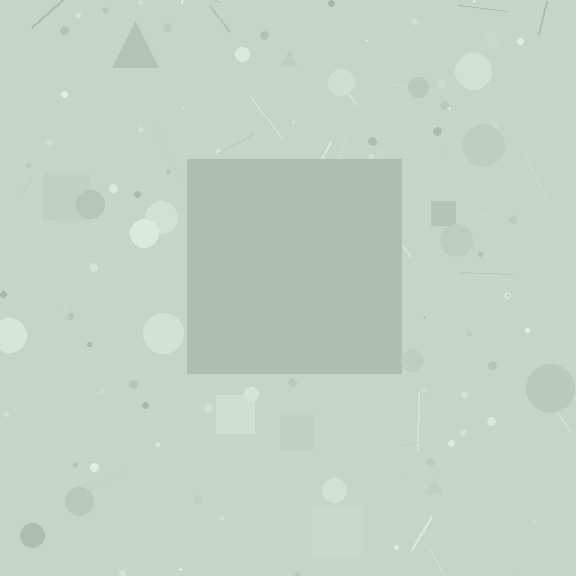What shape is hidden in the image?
A square is hidden in the image.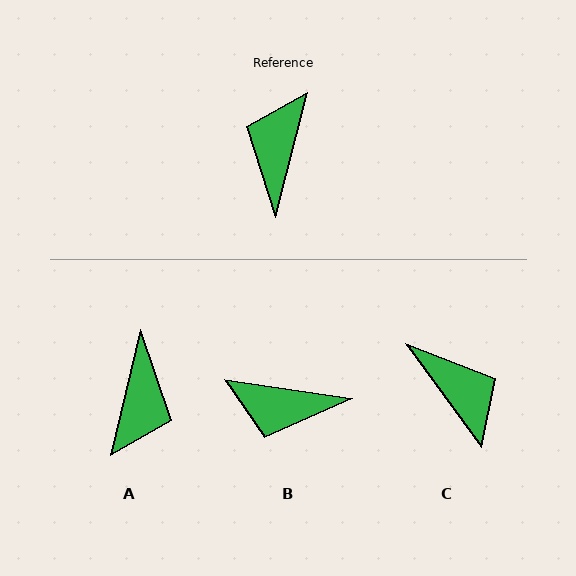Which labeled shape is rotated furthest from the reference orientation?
A, about 179 degrees away.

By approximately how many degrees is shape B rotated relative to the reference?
Approximately 96 degrees counter-clockwise.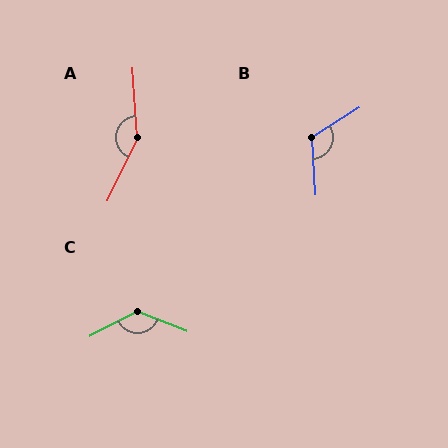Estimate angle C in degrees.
Approximately 132 degrees.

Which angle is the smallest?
B, at approximately 118 degrees.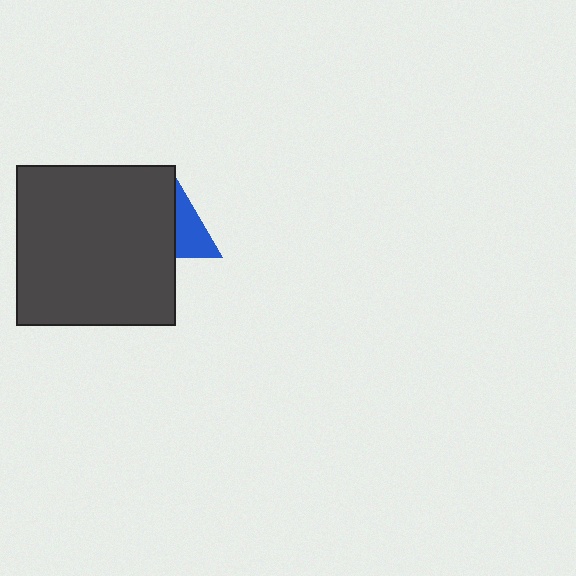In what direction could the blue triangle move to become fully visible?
The blue triangle could move right. That would shift it out from behind the dark gray square entirely.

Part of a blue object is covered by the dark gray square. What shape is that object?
It is a triangle.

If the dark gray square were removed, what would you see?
You would see the complete blue triangle.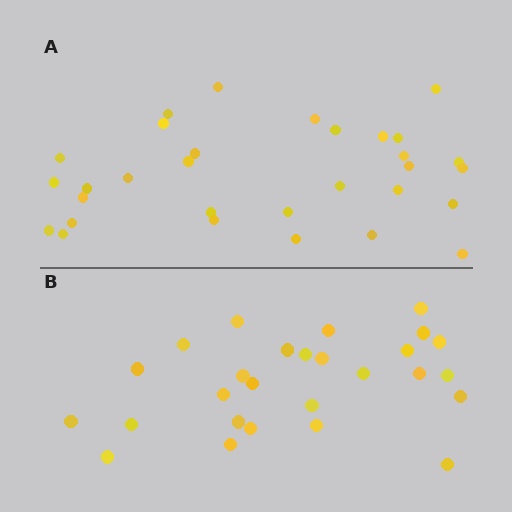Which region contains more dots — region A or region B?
Region A (the top region) has more dots.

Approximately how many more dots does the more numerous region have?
Region A has about 4 more dots than region B.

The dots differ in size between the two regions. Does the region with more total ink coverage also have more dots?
No. Region B has more total ink coverage because its dots are larger, but region A actually contains more individual dots. Total area can be misleading — the number of items is what matters here.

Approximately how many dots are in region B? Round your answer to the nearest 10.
About 30 dots. (The exact count is 27, which rounds to 30.)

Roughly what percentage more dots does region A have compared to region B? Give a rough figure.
About 15% more.